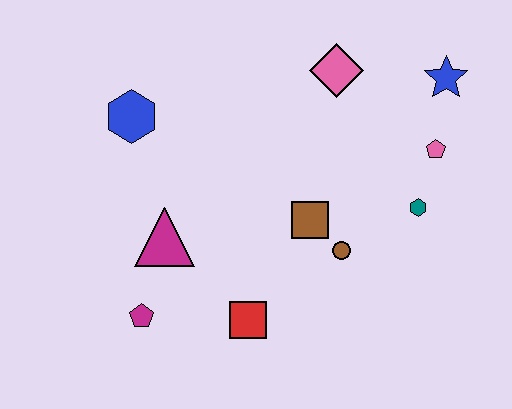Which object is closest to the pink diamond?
The blue star is closest to the pink diamond.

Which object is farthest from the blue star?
The magenta pentagon is farthest from the blue star.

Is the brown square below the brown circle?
No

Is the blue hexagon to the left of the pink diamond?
Yes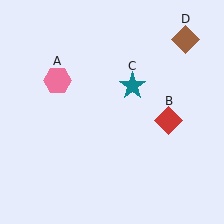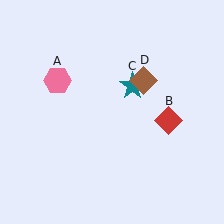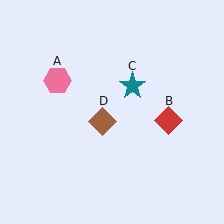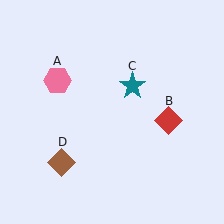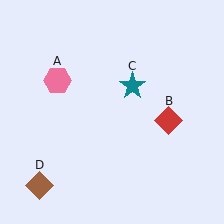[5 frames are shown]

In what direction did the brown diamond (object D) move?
The brown diamond (object D) moved down and to the left.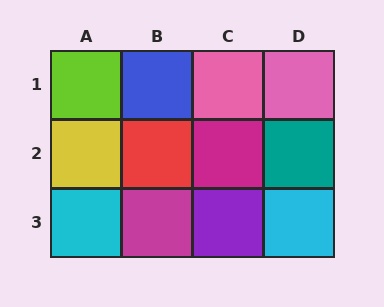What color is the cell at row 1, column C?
Pink.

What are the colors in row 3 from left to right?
Cyan, magenta, purple, cyan.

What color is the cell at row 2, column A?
Yellow.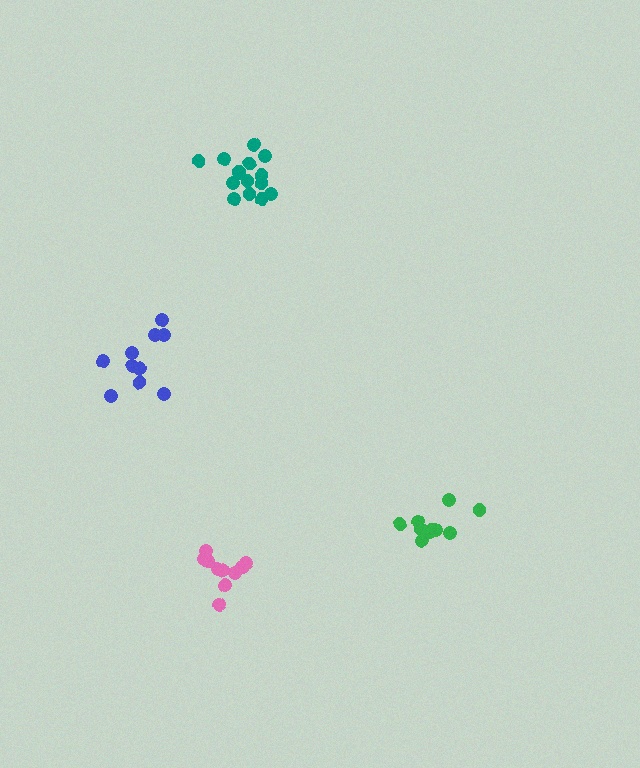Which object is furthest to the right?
The green cluster is rightmost.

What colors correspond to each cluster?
The clusters are colored: green, teal, blue, pink.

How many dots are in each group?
Group 1: 10 dots, Group 2: 15 dots, Group 3: 10 dots, Group 4: 11 dots (46 total).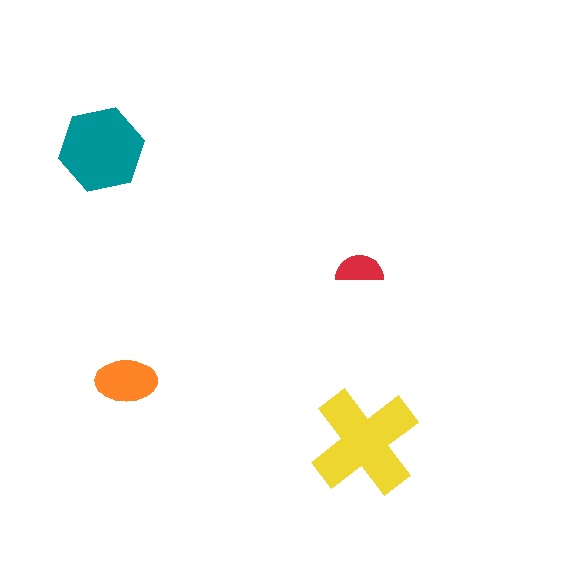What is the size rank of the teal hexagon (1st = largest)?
2nd.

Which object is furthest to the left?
The teal hexagon is leftmost.